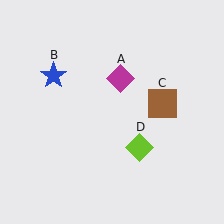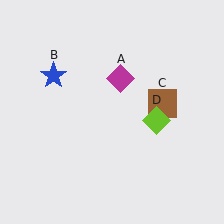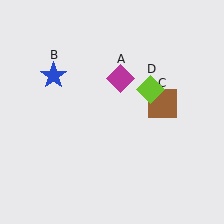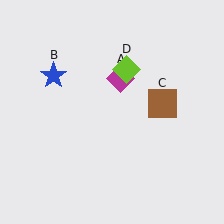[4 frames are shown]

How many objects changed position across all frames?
1 object changed position: lime diamond (object D).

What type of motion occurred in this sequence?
The lime diamond (object D) rotated counterclockwise around the center of the scene.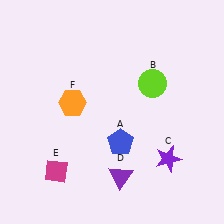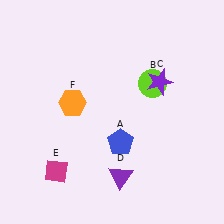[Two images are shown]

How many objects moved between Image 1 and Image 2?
1 object moved between the two images.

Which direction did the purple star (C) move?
The purple star (C) moved up.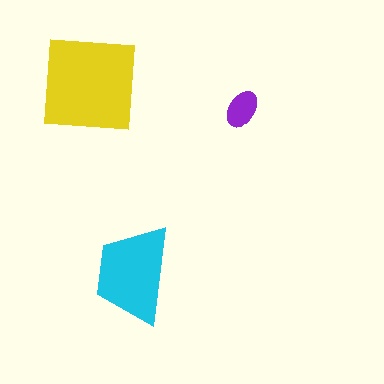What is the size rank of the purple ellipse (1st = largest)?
3rd.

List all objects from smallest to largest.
The purple ellipse, the cyan trapezoid, the yellow square.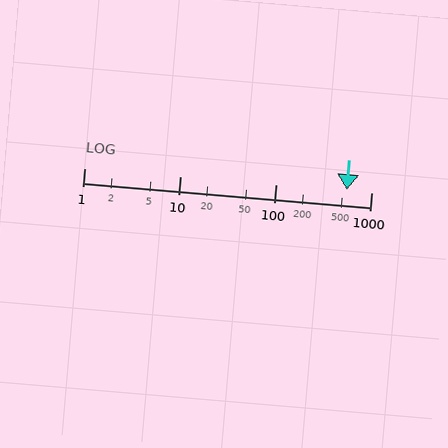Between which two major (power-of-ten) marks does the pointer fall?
The pointer is between 100 and 1000.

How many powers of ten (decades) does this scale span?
The scale spans 3 decades, from 1 to 1000.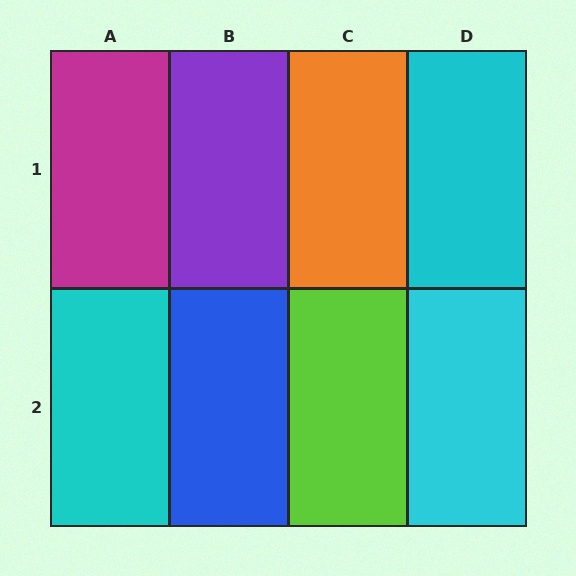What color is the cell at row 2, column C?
Lime.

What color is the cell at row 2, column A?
Cyan.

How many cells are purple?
1 cell is purple.